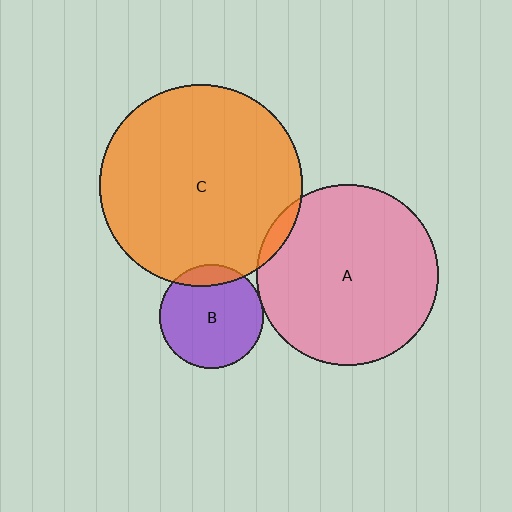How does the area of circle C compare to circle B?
Approximately 3.8 times.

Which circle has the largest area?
Circle C (orange).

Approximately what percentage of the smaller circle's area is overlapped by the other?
Approximately 5%.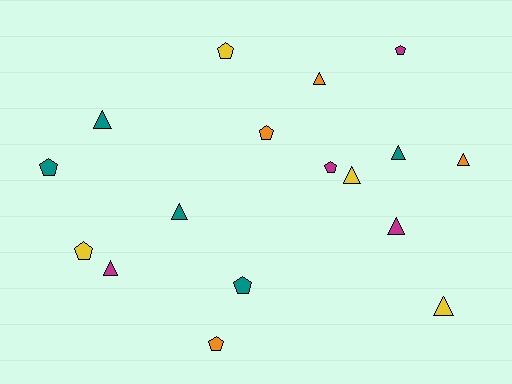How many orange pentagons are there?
There are 2 orange pentagons.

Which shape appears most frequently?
Triangle, with 9 objects.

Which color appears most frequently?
Teal, with 5 objects.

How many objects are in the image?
There are 17 objects.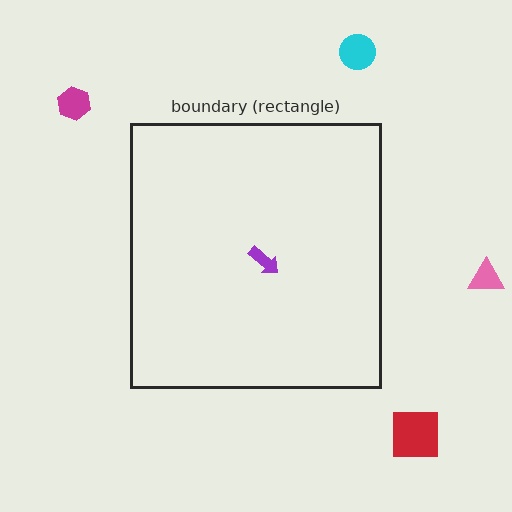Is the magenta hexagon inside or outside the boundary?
Outside.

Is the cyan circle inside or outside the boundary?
Outside.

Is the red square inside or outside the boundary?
Outside.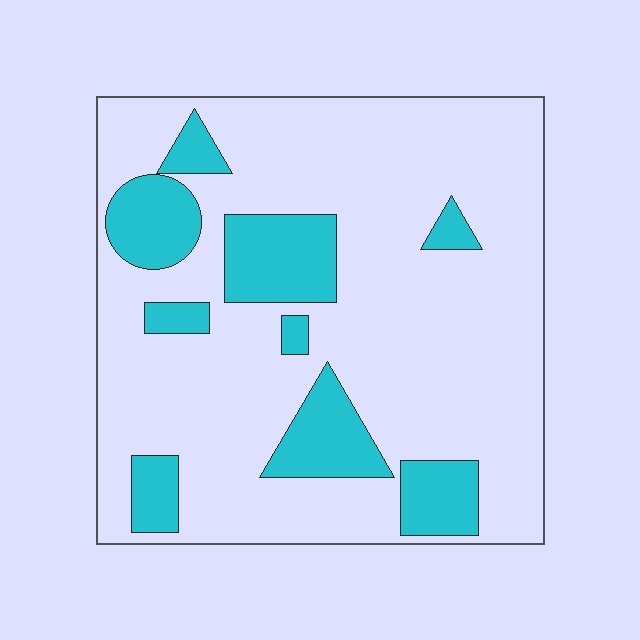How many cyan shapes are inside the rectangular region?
9.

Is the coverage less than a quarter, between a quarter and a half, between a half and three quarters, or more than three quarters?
Less than a quarter.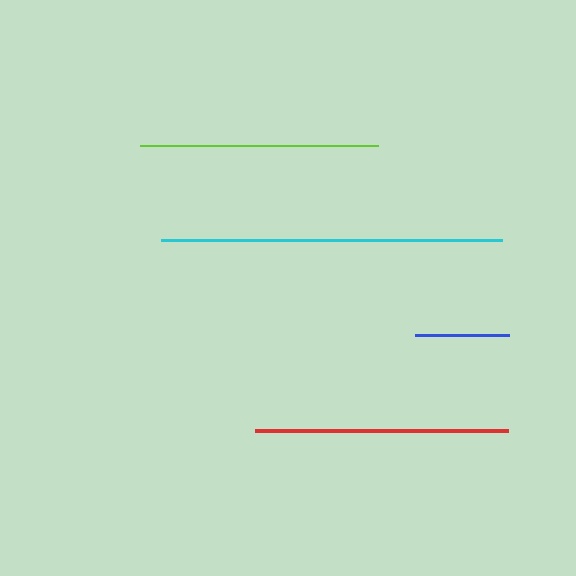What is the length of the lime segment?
The lime segment is approximately 238 pixels long.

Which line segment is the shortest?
The blue line is the shortest at approximately 94 pixels.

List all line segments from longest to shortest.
From longest to shortest: cyan, red, lime, blue.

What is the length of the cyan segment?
The cyan segment is approximately 341 pixels long.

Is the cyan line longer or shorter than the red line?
The cyan line is longer than the red line.